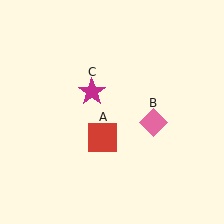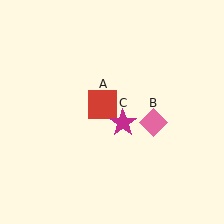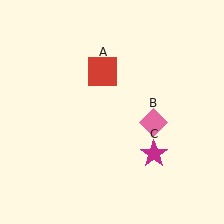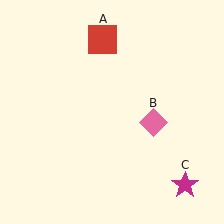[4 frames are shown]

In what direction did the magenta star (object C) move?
The magenta star (object C) moved down and to the right.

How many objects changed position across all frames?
2 objects changed position: red square (object A), magenta star (object C).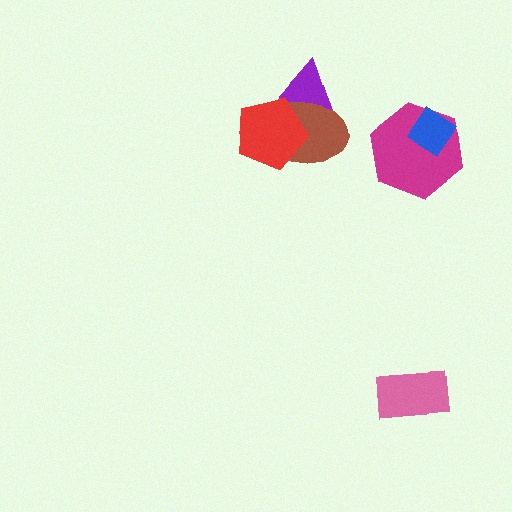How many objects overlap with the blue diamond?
1 object overlaps with the blue diamond.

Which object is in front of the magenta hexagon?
The blue diamond is in front of the magenta hexagon.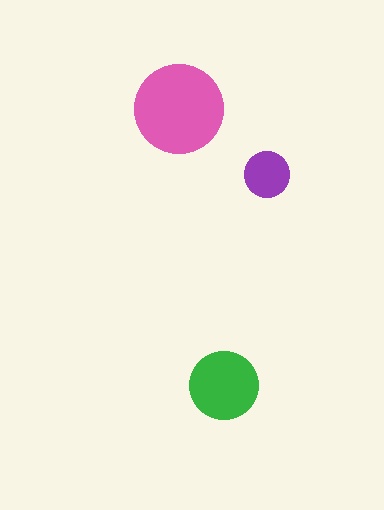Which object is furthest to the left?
The pink circle is leftmost.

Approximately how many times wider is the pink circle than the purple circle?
About 2 times wider.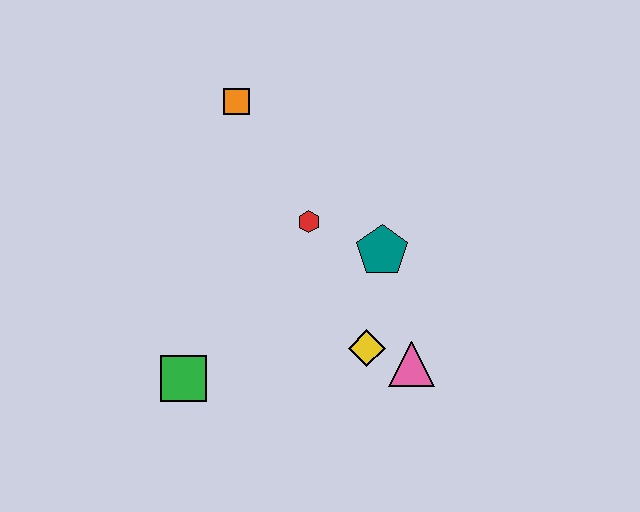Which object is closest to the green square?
The yellow diamond is closest to the green square.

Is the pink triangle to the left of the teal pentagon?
No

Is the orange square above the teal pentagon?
Yes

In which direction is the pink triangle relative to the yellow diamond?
The pink triangle is to the right of the yellow diamond.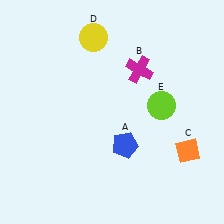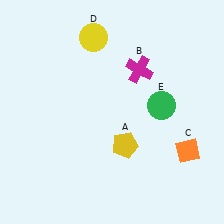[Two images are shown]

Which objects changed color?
A changed from blue to yellow. E changed from lime to green.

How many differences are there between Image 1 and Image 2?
There are 2 differences between the two images.